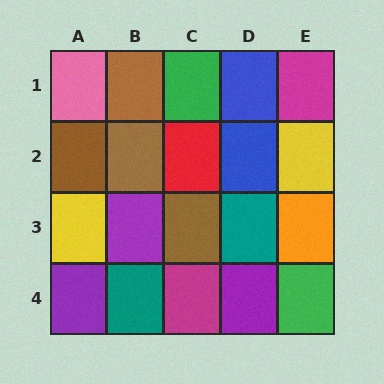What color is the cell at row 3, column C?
Brown.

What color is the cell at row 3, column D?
Teal.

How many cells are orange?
1 cell is orange.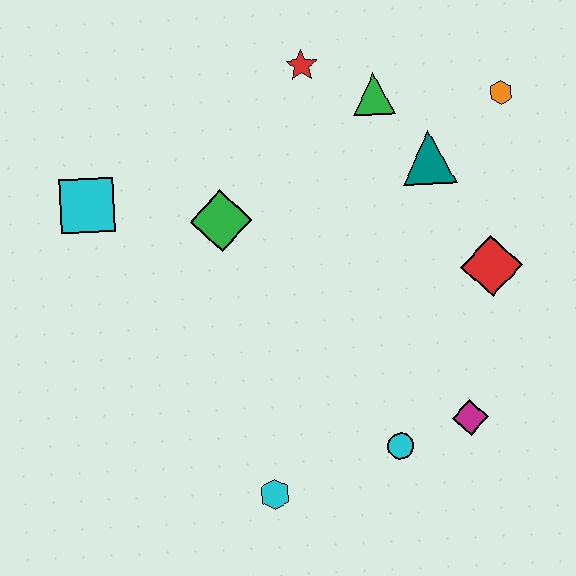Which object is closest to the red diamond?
The teal triangle is closest to the red diamond.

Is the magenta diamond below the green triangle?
Yes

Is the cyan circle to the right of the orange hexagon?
No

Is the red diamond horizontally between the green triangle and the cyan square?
No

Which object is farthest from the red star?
The cyan hexagon is farthest from the red star.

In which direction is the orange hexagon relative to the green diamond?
The orange hexagon is to the right of the green diamond.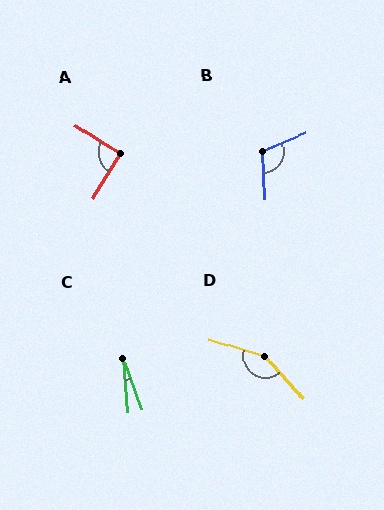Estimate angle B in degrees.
Approximately 110 degrees.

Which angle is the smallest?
C, at approximately 15 degrees.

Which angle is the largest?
D, at approximately 150 degrees.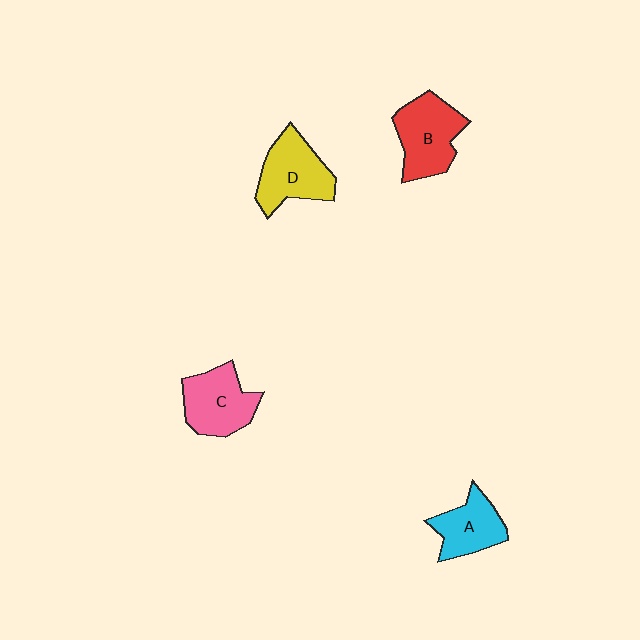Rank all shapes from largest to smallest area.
From largest to smallest: B (red), D (yellow), C (pink), A (cyan).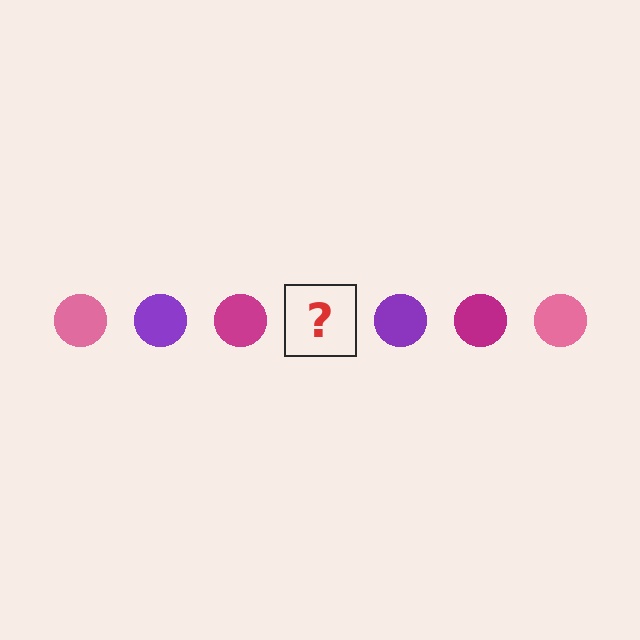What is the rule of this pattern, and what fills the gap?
The rule is that the pattern cycles through pink, purple, magenta circles. The gap should be filled with a pink circle.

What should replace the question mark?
The question mark should be replaced with a pink circle.